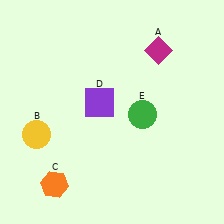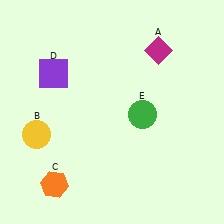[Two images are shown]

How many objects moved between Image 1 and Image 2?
1 object moved between the two images.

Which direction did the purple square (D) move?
The purple square (D) moved left.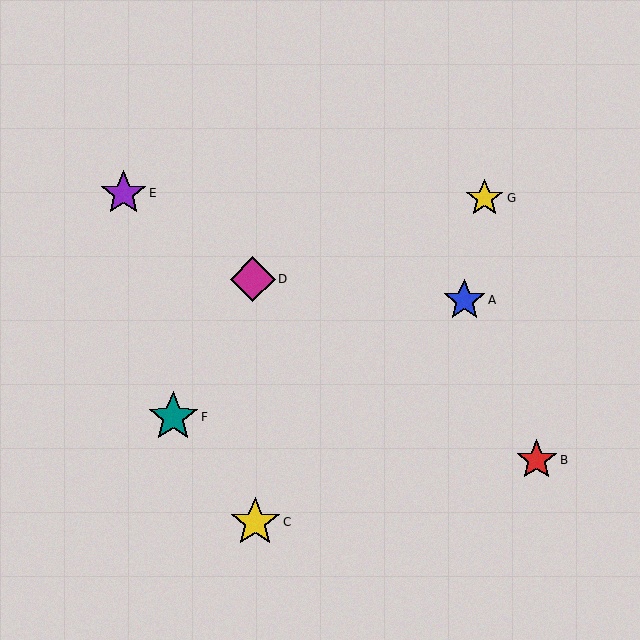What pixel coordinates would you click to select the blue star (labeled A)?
Click at (464, 300) to select the blue star A.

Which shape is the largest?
The yellow star (labeled C) is the largest.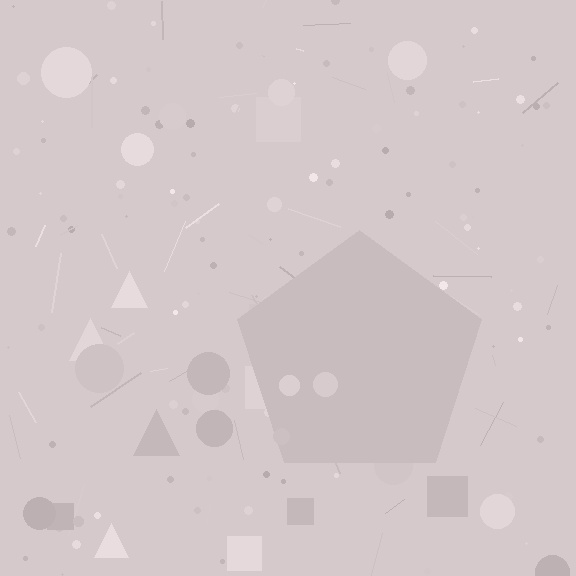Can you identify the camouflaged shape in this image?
The camouflaged shape is a pentagon.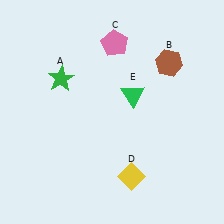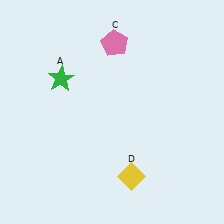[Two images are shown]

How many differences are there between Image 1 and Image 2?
There are 2 differences between the two images.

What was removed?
The brown hexagon (B), the green triangle (E) were removed in Image 2.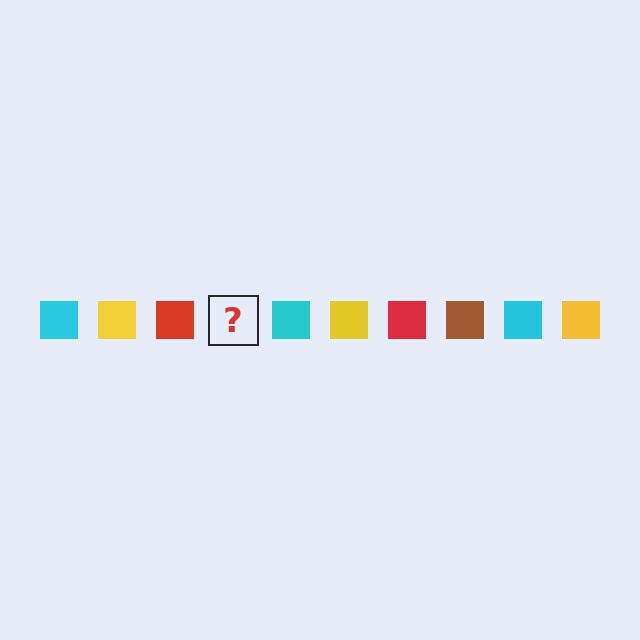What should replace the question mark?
The question mark should be replaced with a brown square.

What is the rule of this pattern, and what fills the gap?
The rule is that the pattern cycles through cyan, yellow, red, brown squares. The gap should be filled with a brown square.